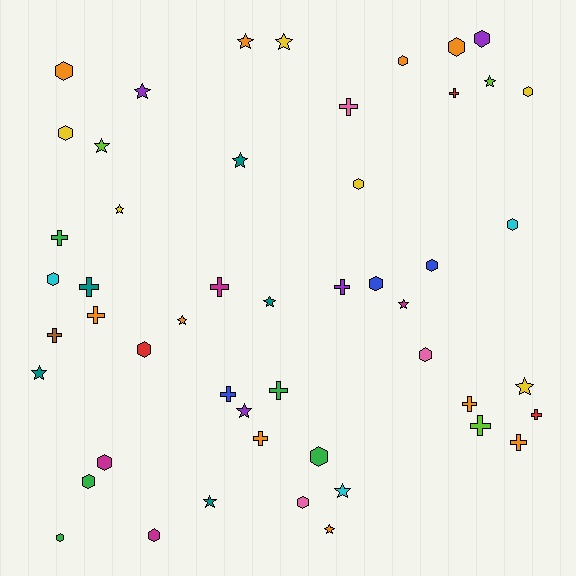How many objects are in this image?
There are 50 objects.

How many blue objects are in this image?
There are 3 blue objects.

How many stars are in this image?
There are 16 stars.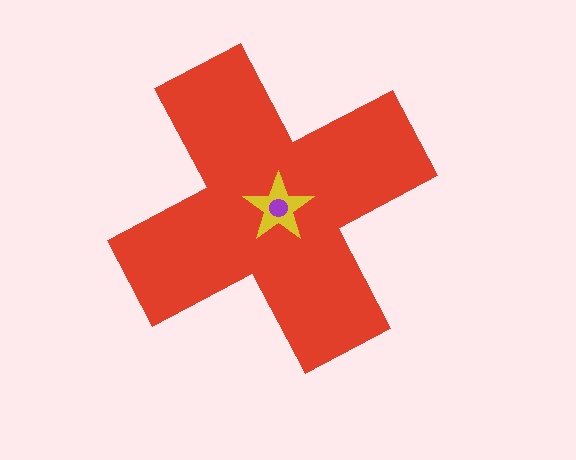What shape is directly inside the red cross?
The yellow star.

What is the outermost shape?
The red cross.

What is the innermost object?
The purple circle.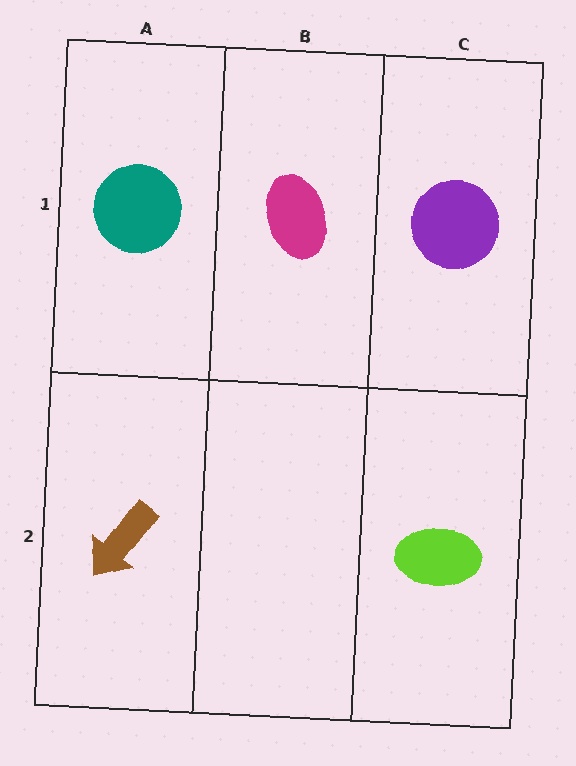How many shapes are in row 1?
3 shapes.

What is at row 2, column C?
A lime ellipse.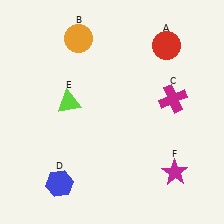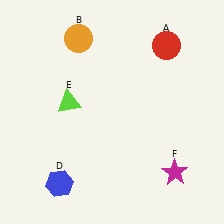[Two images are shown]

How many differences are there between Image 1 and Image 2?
There is 1 difference between the two images.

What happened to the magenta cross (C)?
The magenta cross (C) was removed in Image 2. It was in the top-right area of Image 1.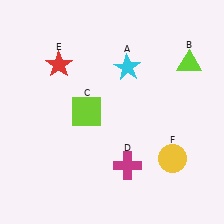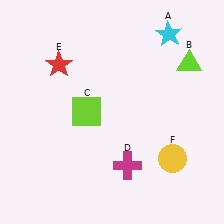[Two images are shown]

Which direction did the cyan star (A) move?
The cyan star (A) moved right.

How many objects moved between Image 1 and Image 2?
1 object moved between the two images.